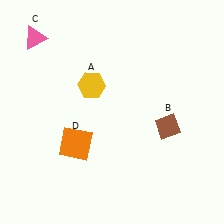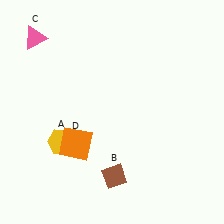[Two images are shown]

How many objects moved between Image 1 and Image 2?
2 objects moved between the two images.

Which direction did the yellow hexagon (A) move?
The yellow hexagon (A) moved down.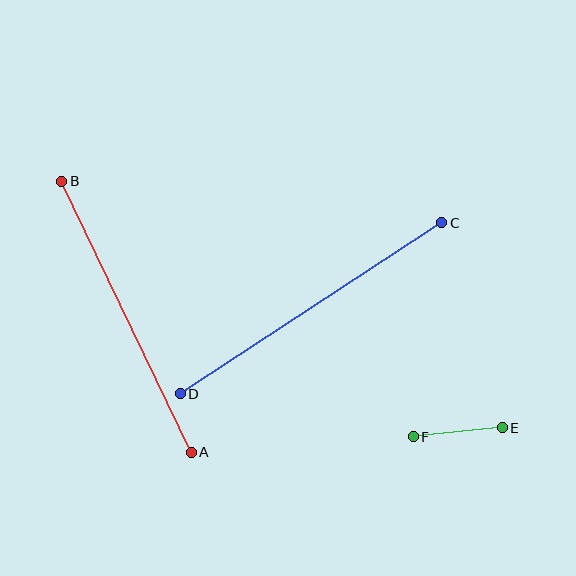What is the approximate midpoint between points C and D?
The midpoint is at approximately (311, 308) pixels.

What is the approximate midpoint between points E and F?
The midpoint is at approximately (458, 432) pixels.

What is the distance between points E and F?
The distance is approximately 90 pixels.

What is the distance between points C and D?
The distance is approximately 312 pixels.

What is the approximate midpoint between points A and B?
The midpoint is at approximately (127, 317) pixels.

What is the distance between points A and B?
The distance is approximately 300 pixels.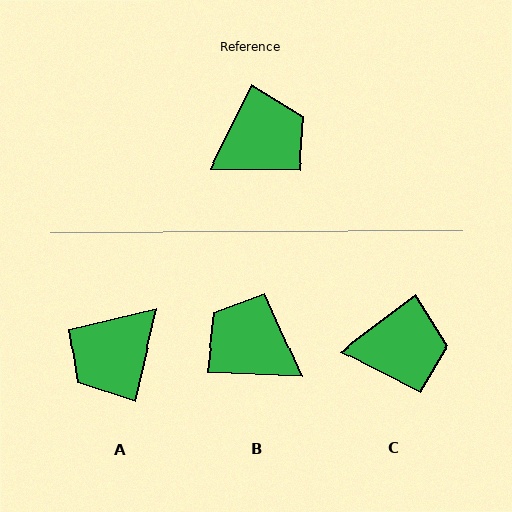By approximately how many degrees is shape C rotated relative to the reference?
Approximately 27 degrees clockwise.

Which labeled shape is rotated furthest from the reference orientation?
A, about 166 degrees away.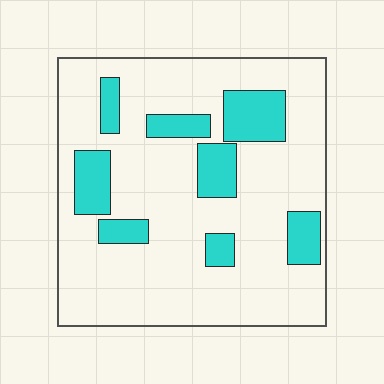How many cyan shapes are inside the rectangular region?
8.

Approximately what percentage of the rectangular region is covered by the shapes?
Approximately 20%.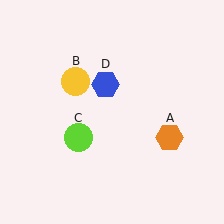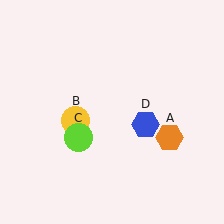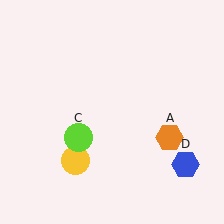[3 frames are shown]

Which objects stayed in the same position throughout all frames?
Orange hexagon (object A) and lime circle (object C) remained stationary.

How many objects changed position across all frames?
2 objects changed position: yellow circle (object B), blue hexagon (object D).